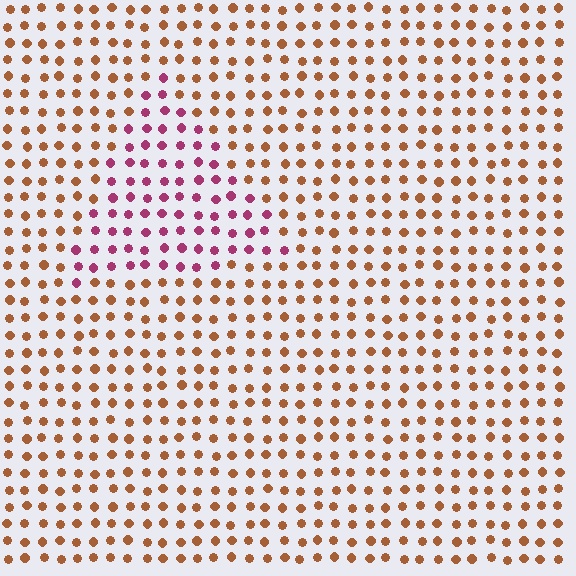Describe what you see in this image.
The image is filled with small brown elements in a uniform arrangement. A triangle-shaped region is visible where the elements are tinted to a slightly different hue, forming a subtle color boundary.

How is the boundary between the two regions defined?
The boundary is defined purely by a slight shift in hue (about 54 degrees). Spacing, size, and orientation are identical on both sides.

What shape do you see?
I see a triangle.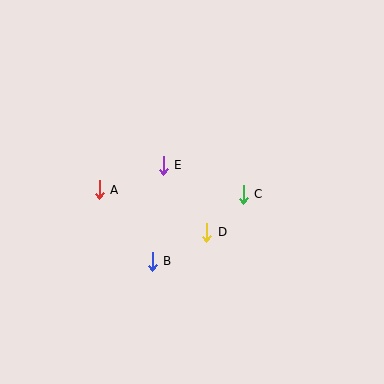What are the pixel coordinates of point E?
Point E is at (163, 165).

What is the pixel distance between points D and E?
The distance between D and E is 80 pixels.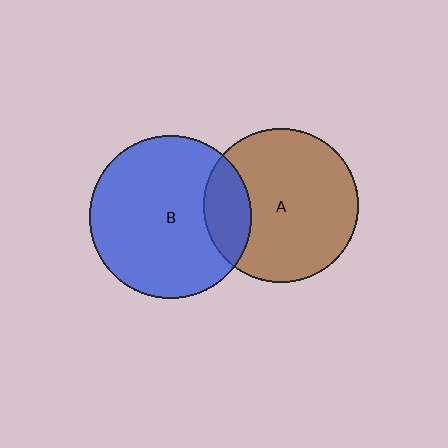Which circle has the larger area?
Circle B (blue).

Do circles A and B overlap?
Yes.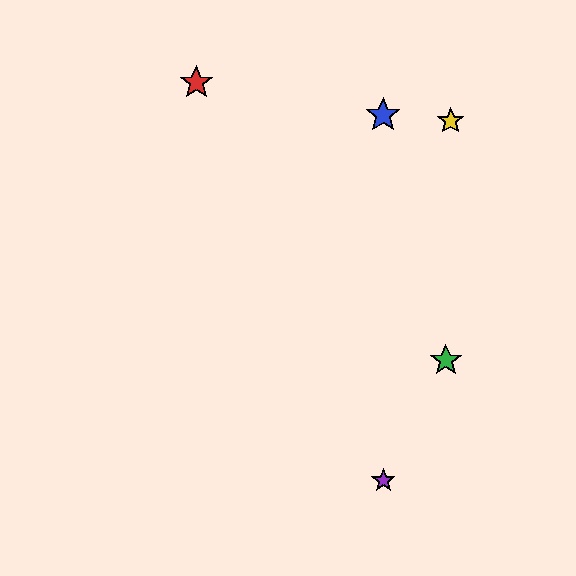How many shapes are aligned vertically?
2 shapes (the blue star, the purple star) are aligned vertically.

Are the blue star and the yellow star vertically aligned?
No, the blue star is at x≈383 and the yellow star is at x≈451.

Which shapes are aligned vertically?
The blue star, the purple star are aligned vertically.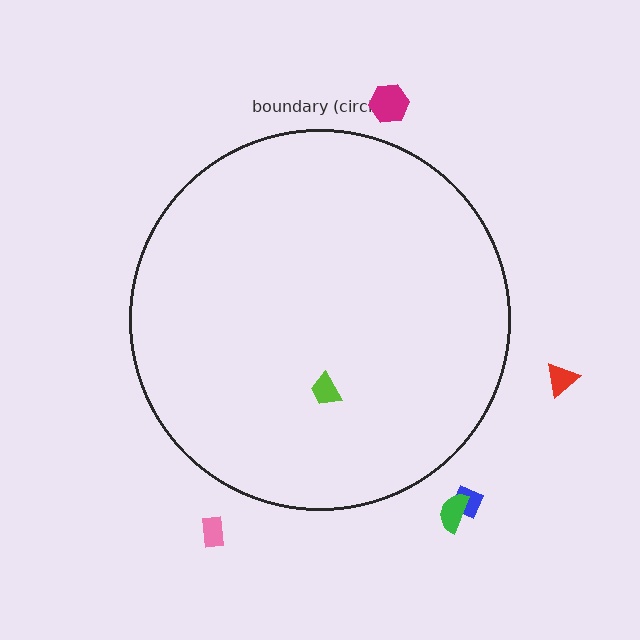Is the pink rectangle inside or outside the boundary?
Outside.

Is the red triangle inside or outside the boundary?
Outside.